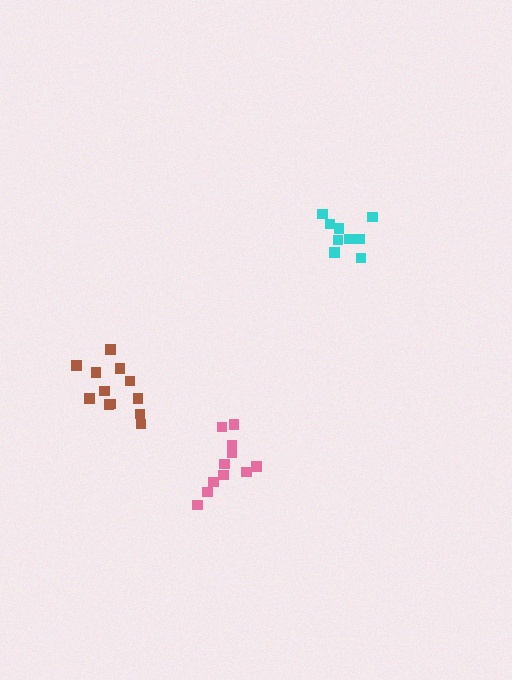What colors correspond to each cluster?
The clusters are colored: cyan, pink, brown.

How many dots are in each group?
Group 1: 9 dots, Group 2: 11 dots, Group 3: 12 dots (32 total).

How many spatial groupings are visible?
There are 3 spatial groupings.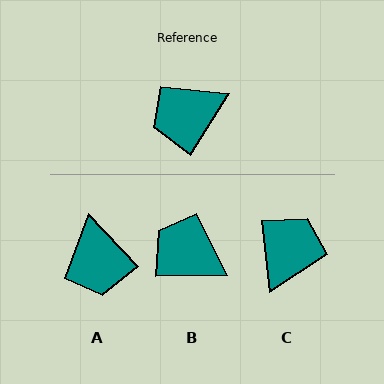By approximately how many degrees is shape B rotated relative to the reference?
Approximately 57 degrees clockwise.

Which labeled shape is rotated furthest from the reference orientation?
C, about 141 degrees away.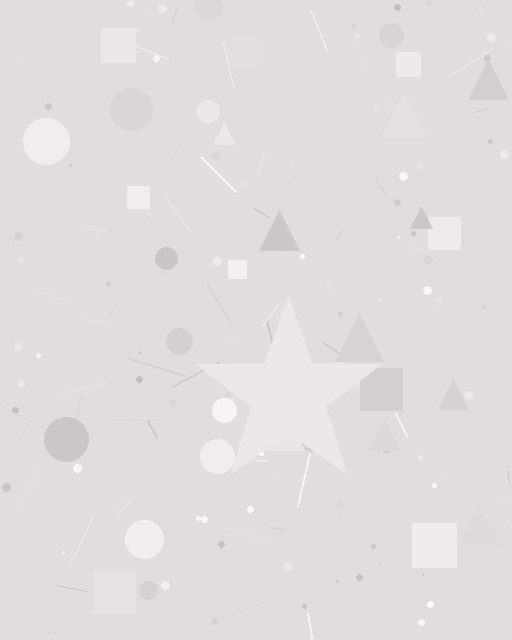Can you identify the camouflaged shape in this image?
The camouflaged shape is a star.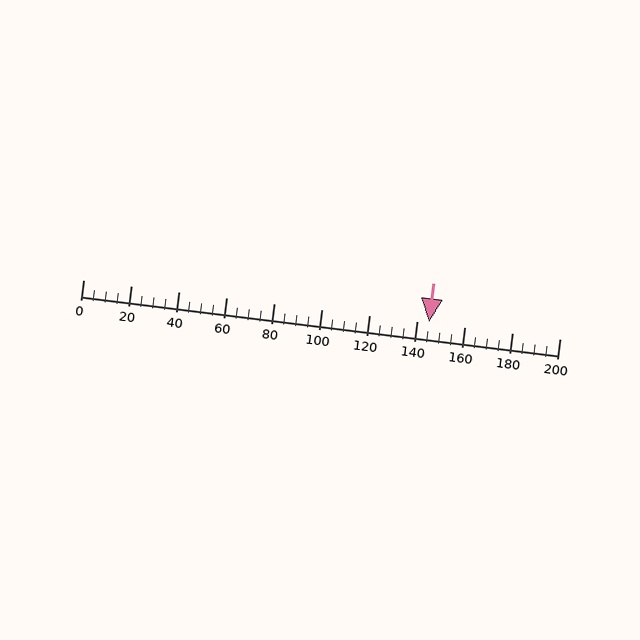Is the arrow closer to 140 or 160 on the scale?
The arrow is closer to 140.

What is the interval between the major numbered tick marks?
The major tick marks are spaced 20 units apart.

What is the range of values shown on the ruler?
The ruler shows values from 0 to 200.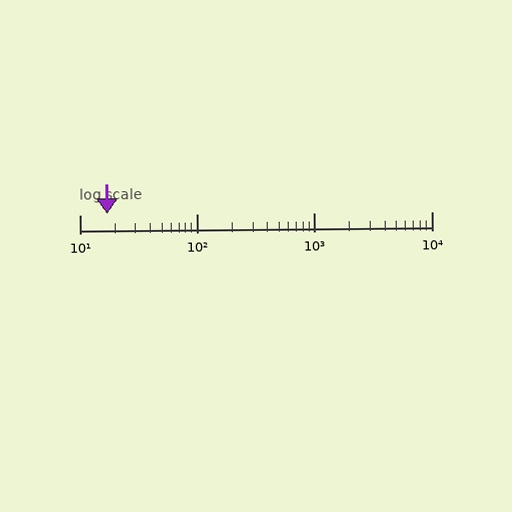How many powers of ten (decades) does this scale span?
The scale spans 3 decades, from 10 to 10000.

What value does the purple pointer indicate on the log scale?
The pointer indicates approximately 17.